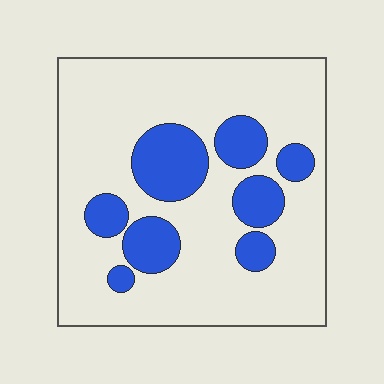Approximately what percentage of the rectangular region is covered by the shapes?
Approximately 25%.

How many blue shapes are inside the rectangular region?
8.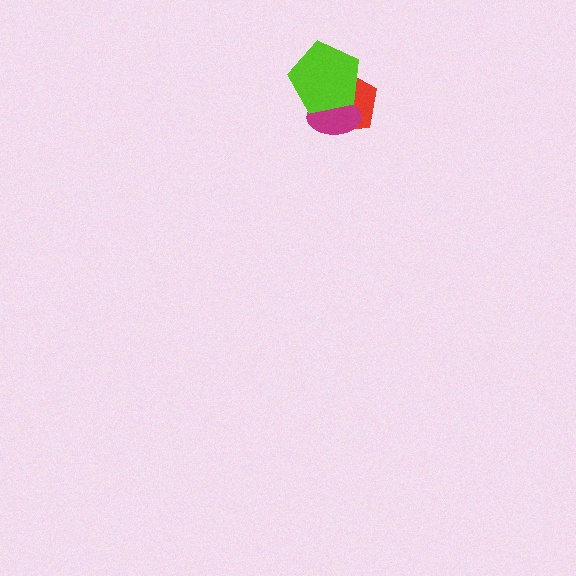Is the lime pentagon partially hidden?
No, no other shape covers it.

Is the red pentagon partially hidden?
Yes, it is partially covered by another shape.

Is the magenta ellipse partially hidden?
Yes, it is partially covered by another shape.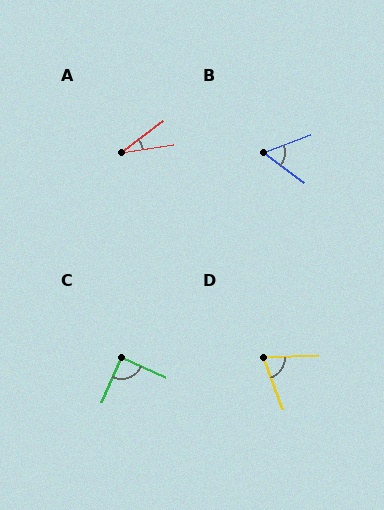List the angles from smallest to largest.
A (28°), B (58°), D (71°), C (90°).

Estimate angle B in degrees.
Approximately 58 degrees.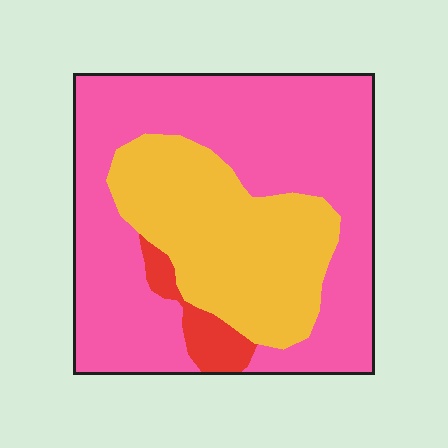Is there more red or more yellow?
Yellow.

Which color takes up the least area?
Red, at roughly 5%.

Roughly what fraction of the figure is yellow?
Yellow takes up between a sixth and a third of the figure.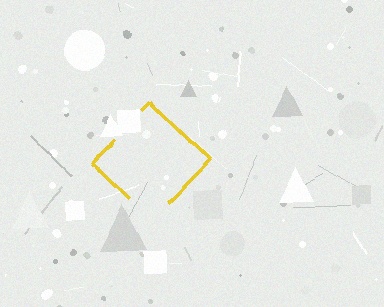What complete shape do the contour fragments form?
The contour fragments form a diamond.